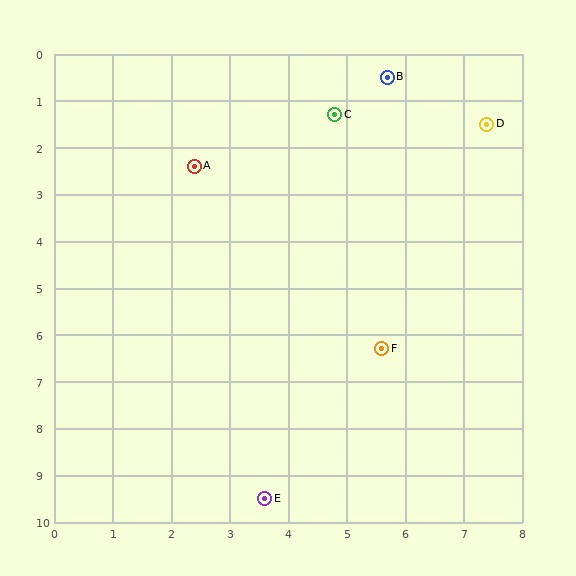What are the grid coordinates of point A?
Point A is at approximately (2.4, 2.4).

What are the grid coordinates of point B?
Point B is at approximately (5.7, 0.5).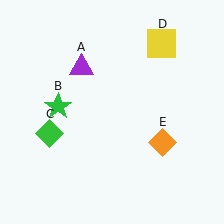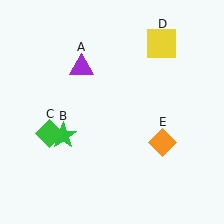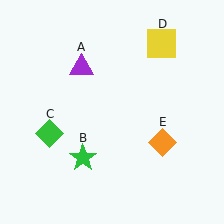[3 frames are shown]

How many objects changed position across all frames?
1 object changed position: green star (object B).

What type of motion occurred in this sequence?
The green star (object B) rotated counterclockwise around the center of the scene.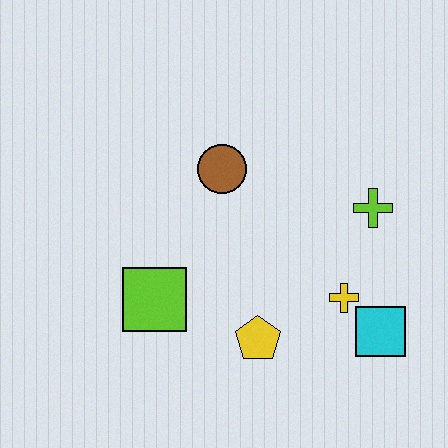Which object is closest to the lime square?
The yellow pentagon is closest to the lime square.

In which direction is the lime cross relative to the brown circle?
The lime cross is to the right of the brown circle.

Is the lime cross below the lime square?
No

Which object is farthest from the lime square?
The lime cross is farthest from the lime square.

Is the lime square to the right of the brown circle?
No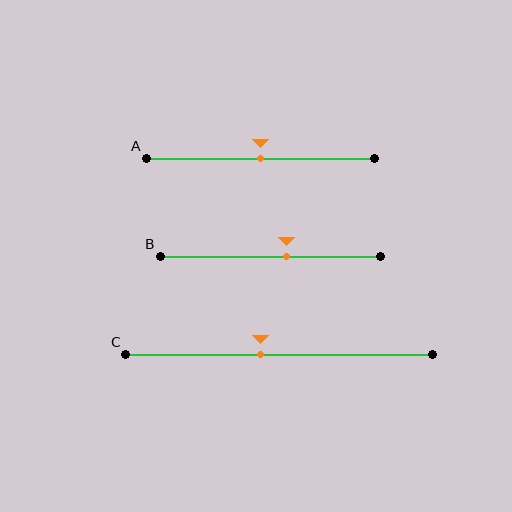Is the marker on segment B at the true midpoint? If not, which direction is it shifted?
No, the marker on segment B is shifted to the right by about 7% of the segment length.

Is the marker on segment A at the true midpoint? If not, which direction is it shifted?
Yes, the marker on segment A is at the true midpoint.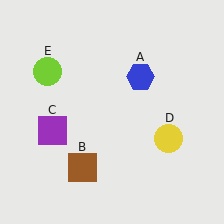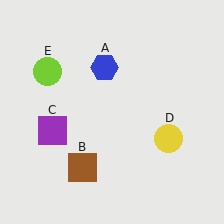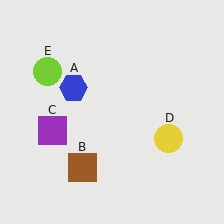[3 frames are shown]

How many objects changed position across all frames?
1 object changed position: blue hexagon (object A).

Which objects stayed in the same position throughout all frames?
Brown square (object B) and purple square (object C) and yellow circle (object D) and lime circle (object E) remained stationary.